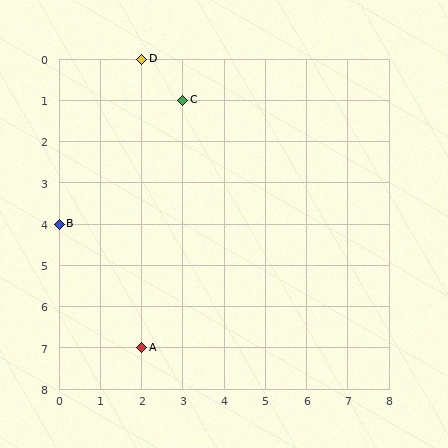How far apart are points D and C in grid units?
Points D and C are 1 column and 1 row apart (about 1.4 grid units diagonally).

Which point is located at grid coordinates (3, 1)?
Point C is at (3, 1).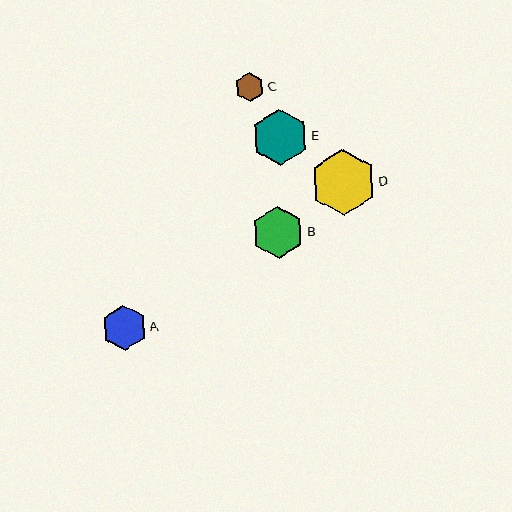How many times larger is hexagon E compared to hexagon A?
Hexagon E is approximately 1.2 times the size of hexagon A.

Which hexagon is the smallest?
Hexagon C is the smallest with a size of approximately 29 pixels.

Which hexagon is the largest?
Hexagon D is the largest with a size of approximately 66 pixels.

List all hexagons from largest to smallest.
From largest to smallest: D, E, B, A, C.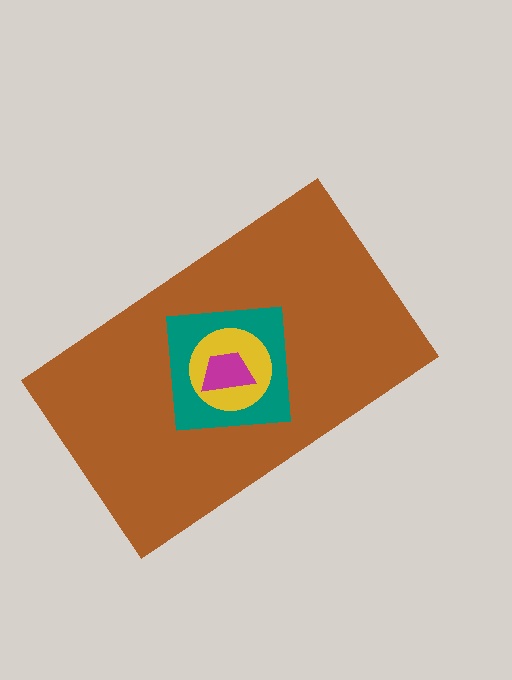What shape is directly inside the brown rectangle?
The teal square.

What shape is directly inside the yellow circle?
The magenta trapezoid.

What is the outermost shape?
The brown rectangle.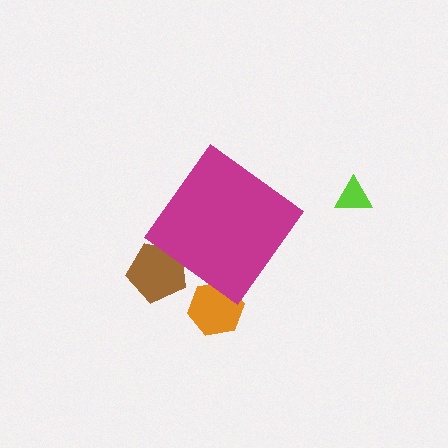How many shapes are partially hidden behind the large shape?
2 shapes are partially hidden.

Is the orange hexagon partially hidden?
Yes, the orange hexagon is partially hidden behind the magenta diamond.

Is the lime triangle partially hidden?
No, the lime triangle is fully visible.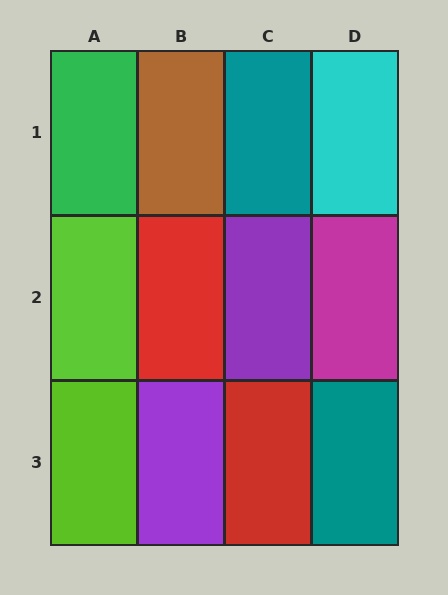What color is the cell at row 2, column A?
Lime.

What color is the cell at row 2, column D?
Magenta.